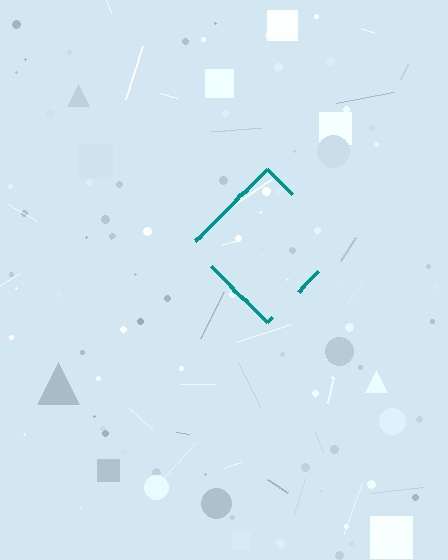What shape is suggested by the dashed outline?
The dashed outline suggests a diamond.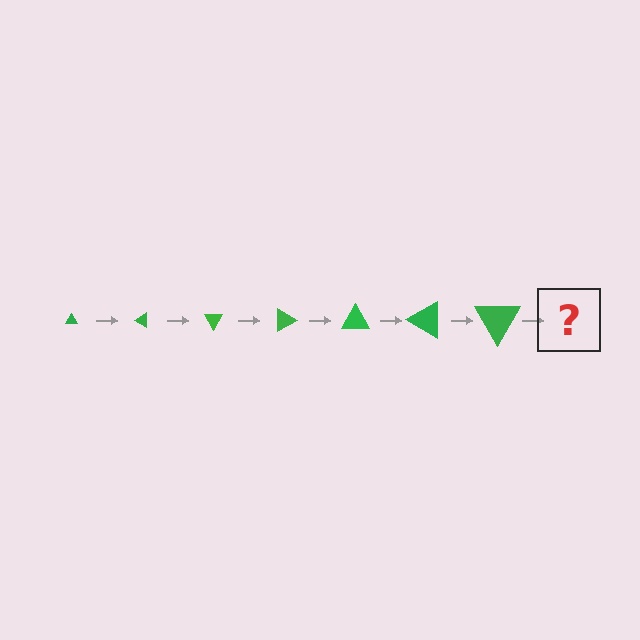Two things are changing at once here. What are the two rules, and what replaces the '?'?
The two rules are that the triangle grows larger each step and it rotates 30 degrees each step. The '?' should be a triangle, larger than the previous one and rotated 210 degrees from the start.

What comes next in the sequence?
The next element should be a triangle, larger than the previous one and rotated 210 degrees from the start.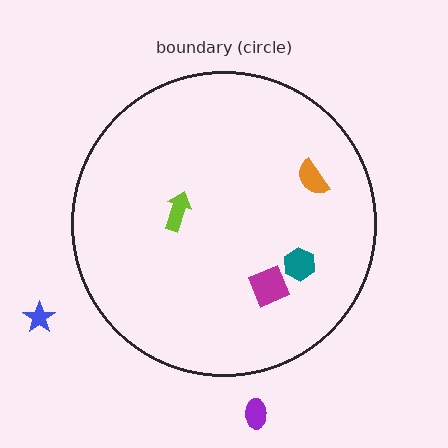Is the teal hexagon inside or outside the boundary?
Inside.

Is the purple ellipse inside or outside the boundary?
Outside.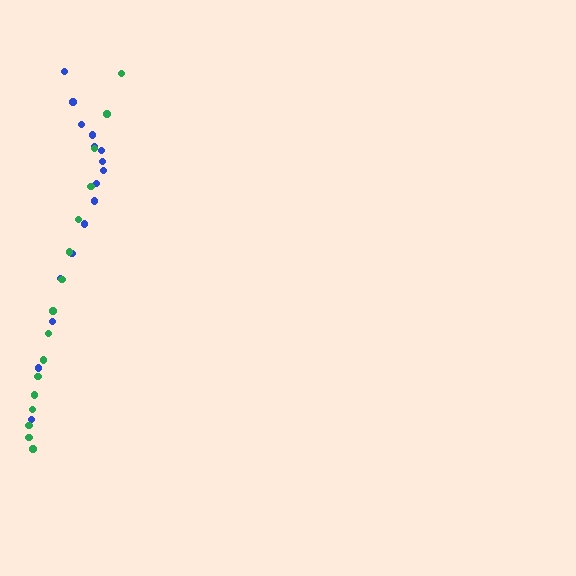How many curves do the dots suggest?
There are 2 distinct paths.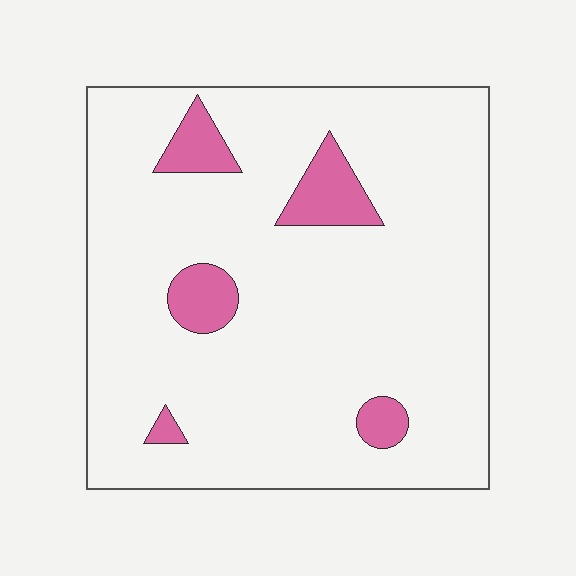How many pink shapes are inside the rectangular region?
5.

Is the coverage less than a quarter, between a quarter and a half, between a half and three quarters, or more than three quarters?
Less than a quarter.